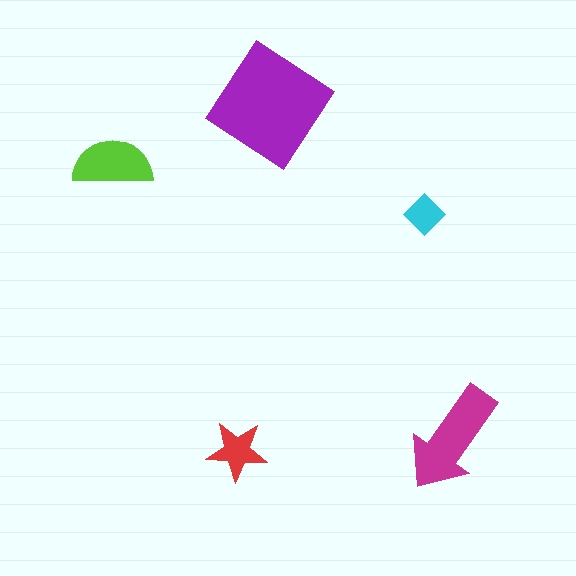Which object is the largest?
The purple diamond.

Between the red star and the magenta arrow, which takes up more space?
The magenta arrow.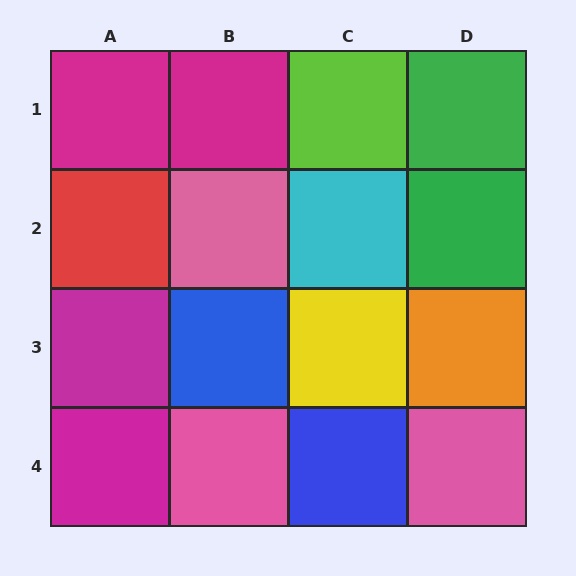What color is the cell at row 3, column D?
Orange.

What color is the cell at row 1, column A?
Magenta.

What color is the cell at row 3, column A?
Magenta.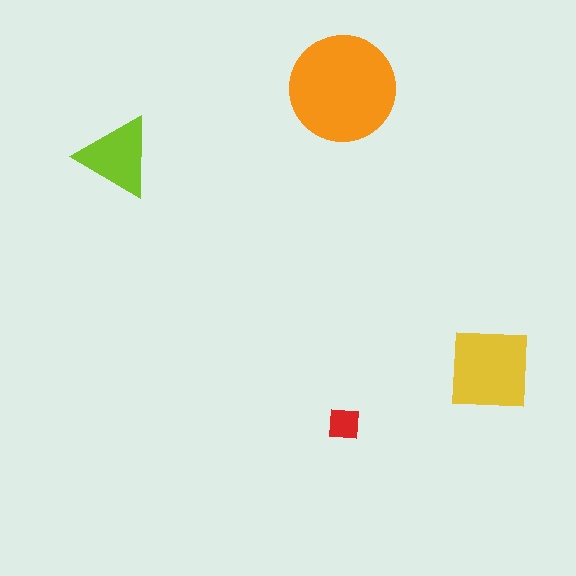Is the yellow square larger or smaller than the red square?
Larger.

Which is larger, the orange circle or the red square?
The orange circle.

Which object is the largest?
The orange circle.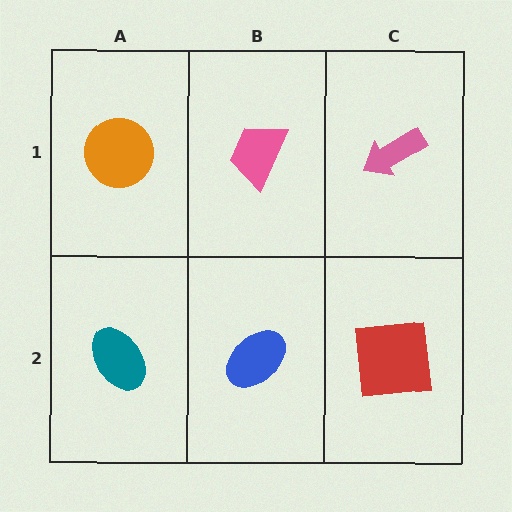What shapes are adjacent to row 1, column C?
A red square (row 2, column C), a pink trapezoid (row 1, column B).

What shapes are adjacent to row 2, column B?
A pink trapezoid (row 1, column B), a teal ellipse (row 2, column A), a red square (row 2, column C).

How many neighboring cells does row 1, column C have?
2.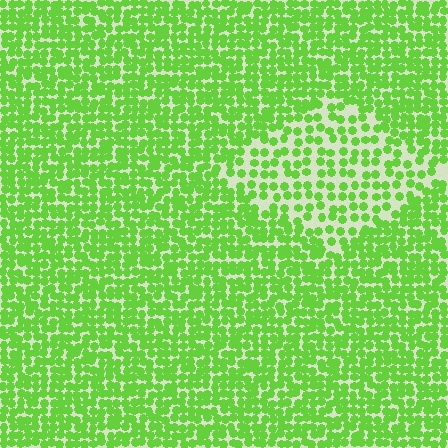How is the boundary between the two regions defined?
The boundary is defined by a change in element density (approximately 1.9x ratio). All elements are the same color, size, and shape.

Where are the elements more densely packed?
The elements are more densely packed outside the diamond boundary.